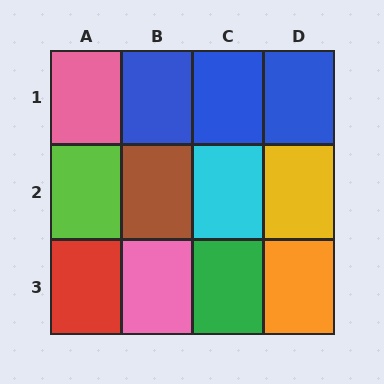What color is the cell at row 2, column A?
Lime.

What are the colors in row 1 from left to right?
Pink, blue, blue, blue.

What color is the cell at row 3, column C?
Green.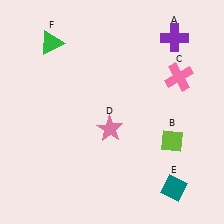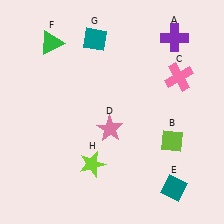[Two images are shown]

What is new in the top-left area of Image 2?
A teal diamond (G) was added in the top-left area of Image 2.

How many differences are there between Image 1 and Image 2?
There are 2 differences between the two images.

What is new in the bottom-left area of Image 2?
A lime star (H) was added in the bottom-left area of Image 2.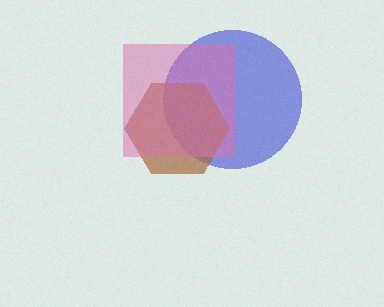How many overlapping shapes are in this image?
There are 3 overlapping shapes in the image.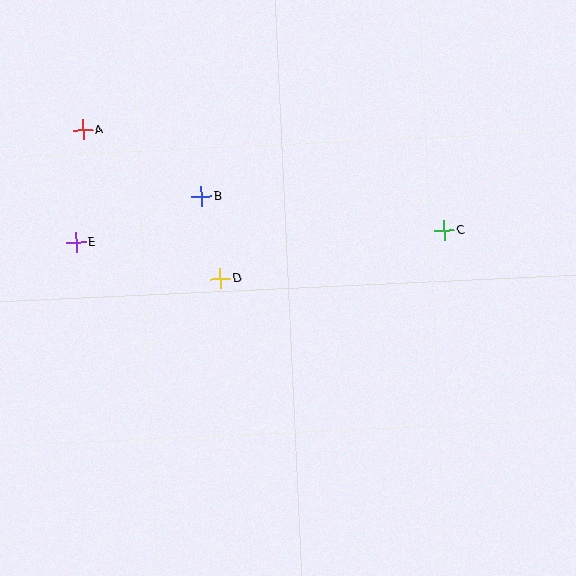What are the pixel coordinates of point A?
Point A is at (83, 130).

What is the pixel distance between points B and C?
The distance between B and C is 245 pixels.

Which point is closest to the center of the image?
Point D at (220, 279) is closest to the center.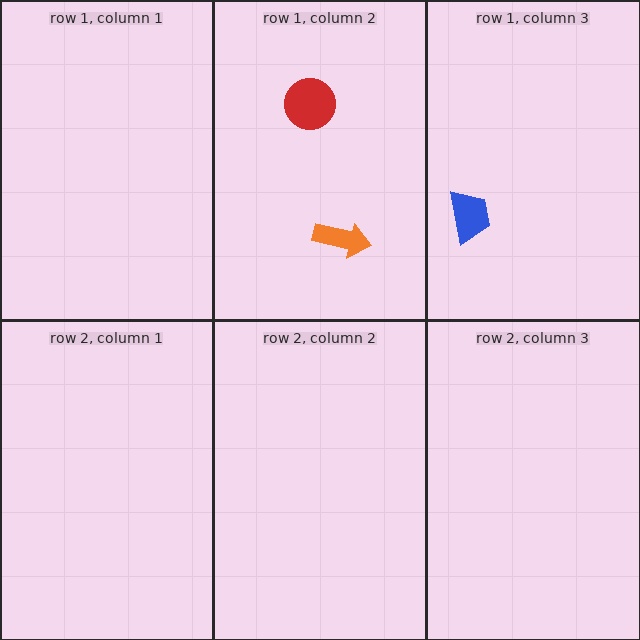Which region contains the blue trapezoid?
The row 1, column 3 region.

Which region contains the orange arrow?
The row 1, column 2 region.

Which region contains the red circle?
The row 1, column 2 region.